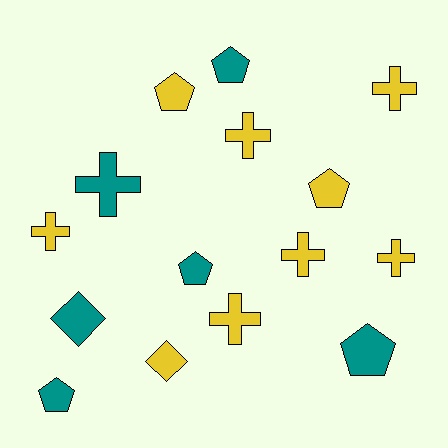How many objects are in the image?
There are 15 objects.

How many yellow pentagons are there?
There are 2 yellow pentagons.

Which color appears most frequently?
Yellow, with 9 objects.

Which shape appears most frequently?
Cross, with 7 objects.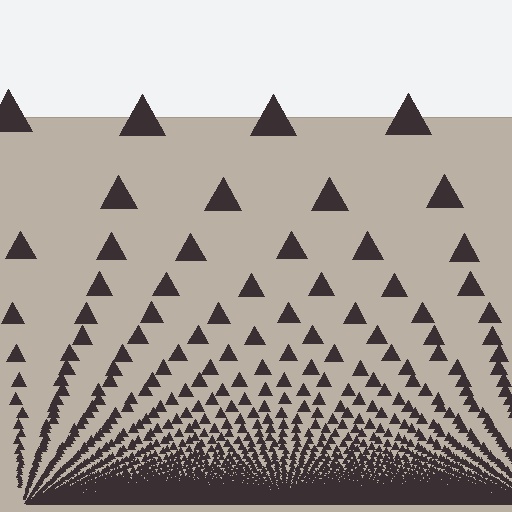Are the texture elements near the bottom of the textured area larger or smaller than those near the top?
Smaller. The gradient is inverted — elements near the bottom are smaller and denser.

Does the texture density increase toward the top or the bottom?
Density increases toward the bottom.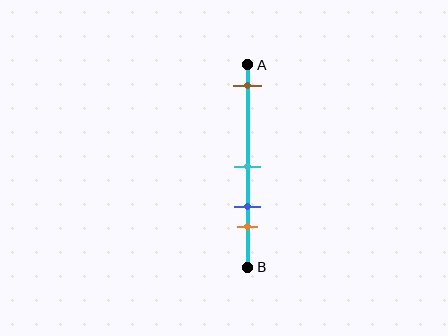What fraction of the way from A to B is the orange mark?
The orange mark is approximately 80% (0.8) of the way from A to B.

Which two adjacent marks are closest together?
The blue and orange marks are the closest adjacent pair.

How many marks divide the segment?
There are 4 marks dividing the segment.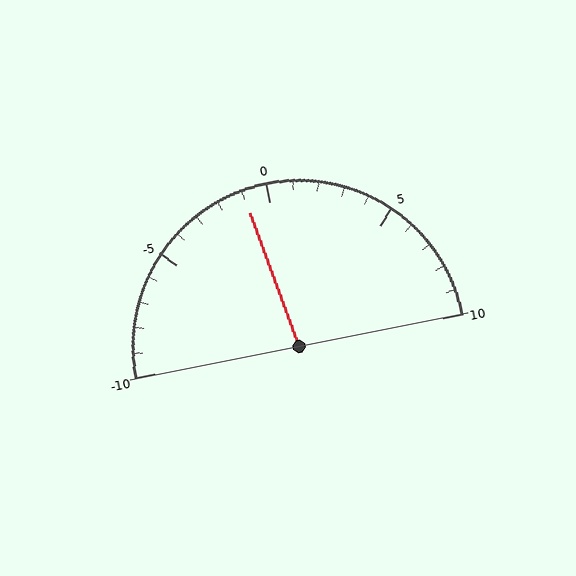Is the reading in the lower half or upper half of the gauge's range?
The reading is in the lower half of the range (-10 to 10).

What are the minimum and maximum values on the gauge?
The gauge ranges from -10 to 10.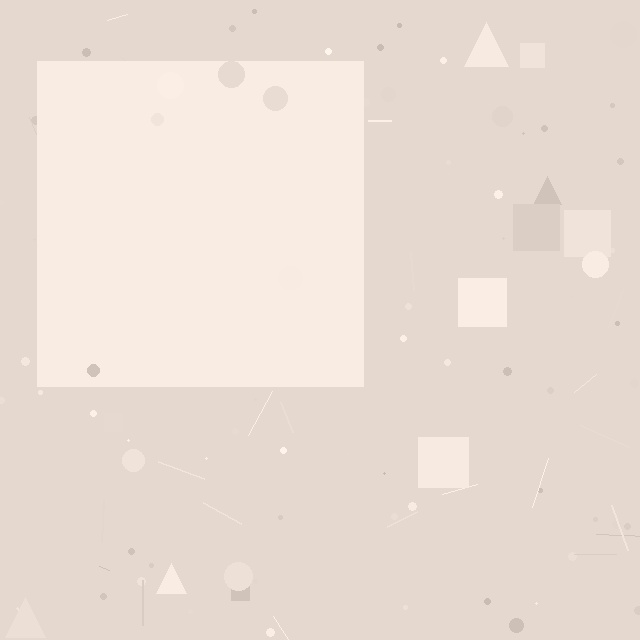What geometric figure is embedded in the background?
A square is embedded in the background.